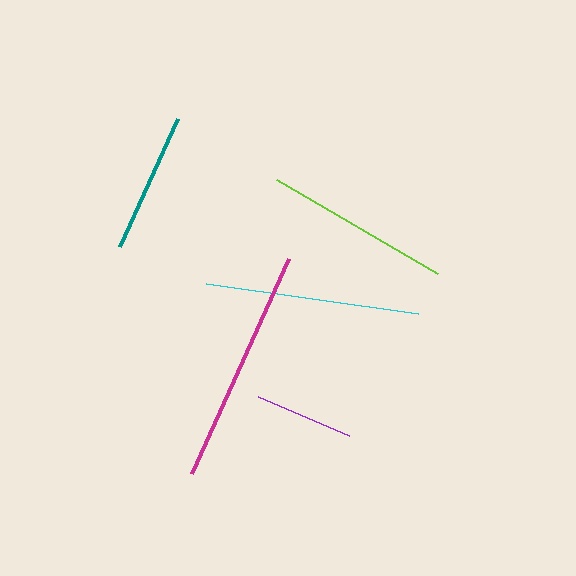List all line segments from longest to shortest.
From longest to shortest: magenta, cyan, lime, teal, purple.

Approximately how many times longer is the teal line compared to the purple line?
The teal line is approximately 1.4 times the length of the purple line.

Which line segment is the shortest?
The purple line is the shortest at approximately 98 pixels.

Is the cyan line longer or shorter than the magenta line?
The magenta line is longer than the cyan line.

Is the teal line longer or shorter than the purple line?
The teal line is longer than the purple line.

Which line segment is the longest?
The magenta line is the longest at approximately 236 pixels.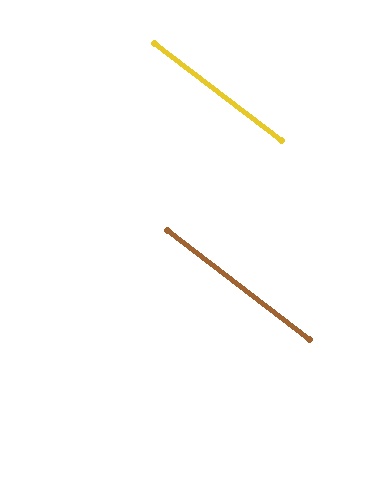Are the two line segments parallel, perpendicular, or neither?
Parallel — their directions differ by only 0.5°.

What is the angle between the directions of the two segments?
Approximately 0 degrees.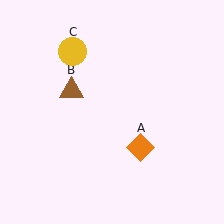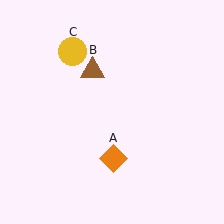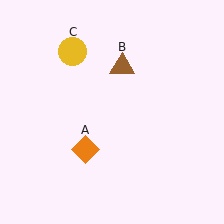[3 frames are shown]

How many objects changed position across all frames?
2 objects changed position: orange diamond (object A), brown triangle (object B).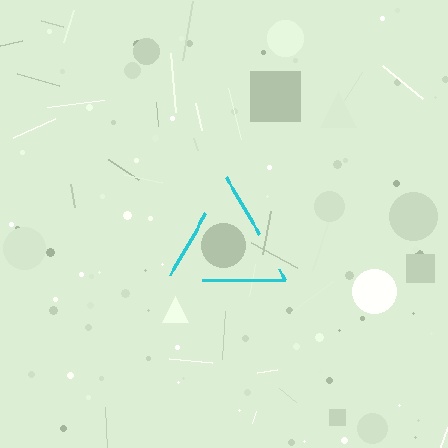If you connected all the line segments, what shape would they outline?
They would outline a triangle.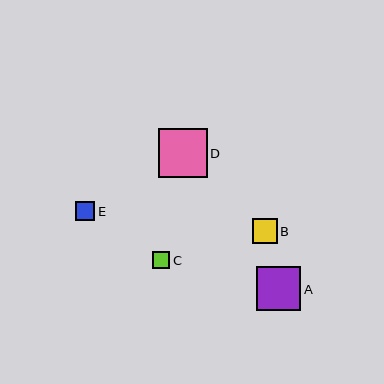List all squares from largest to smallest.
From largest to smallest: D, A, B, E, C.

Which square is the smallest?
Square C is the smallest with a size of approximately 18 pixels.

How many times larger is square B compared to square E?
Square B is approximately 1.3 times the size of square E.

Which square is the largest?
Square D is the largest with a size of approximately 49 pixels.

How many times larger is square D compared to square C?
Square D is approximately 2.7 times the size of square C.